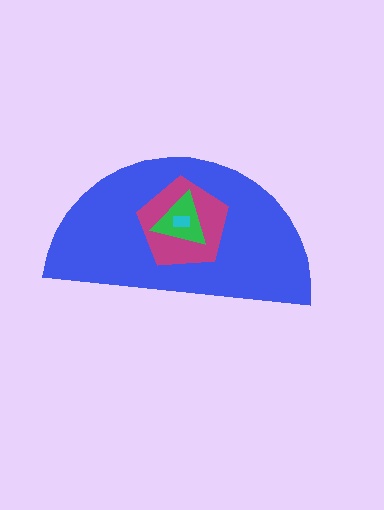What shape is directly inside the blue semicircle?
The magenta pentagon.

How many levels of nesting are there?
4.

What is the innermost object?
The cyan rectangle.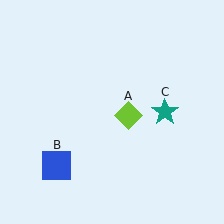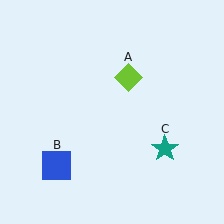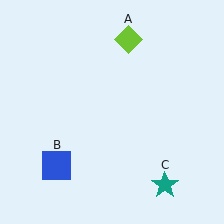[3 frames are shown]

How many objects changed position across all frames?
2 objects changed position: lime diamond (object A), teal star (object C).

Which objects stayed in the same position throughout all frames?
Blue square (object B) remained stationary.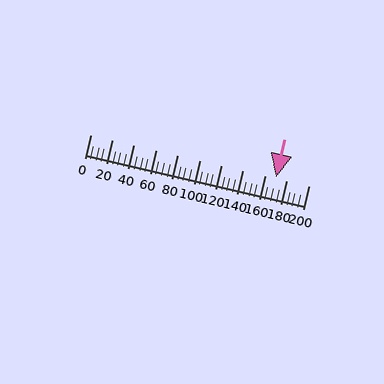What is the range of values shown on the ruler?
The ruler shows values from 0 to 200.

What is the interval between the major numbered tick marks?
The major tick marks are spaced 20 units apart.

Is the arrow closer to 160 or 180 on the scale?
The arrow is closer to 180.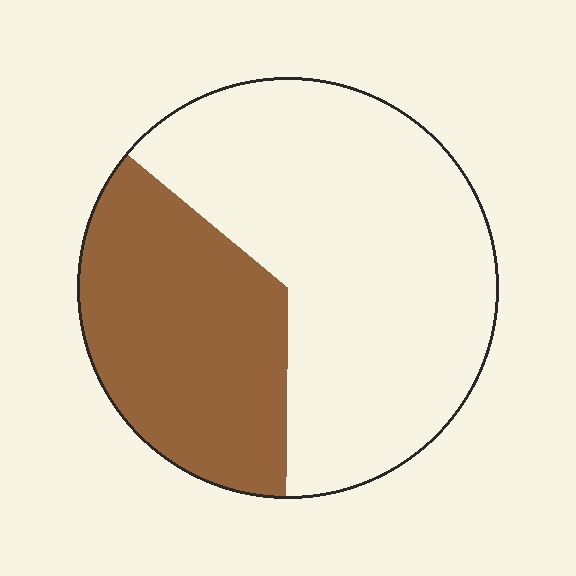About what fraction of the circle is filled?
About three eighths (3/8).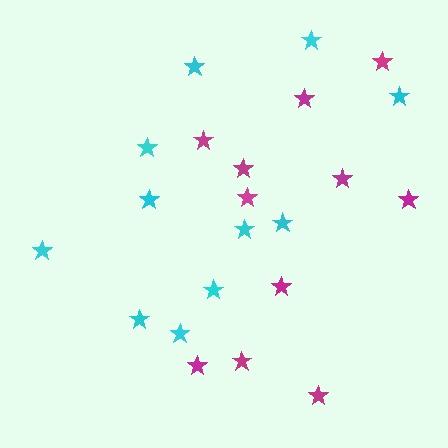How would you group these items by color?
There are 2 groups: one group of cyan stars (11) and one group of magenta stars (11).